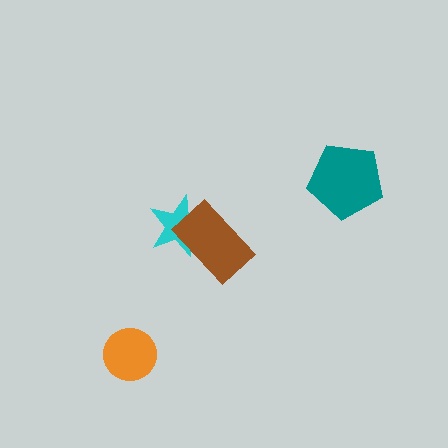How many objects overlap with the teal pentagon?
0 objects overlap with the teal pentagon.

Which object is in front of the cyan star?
The brown rectangle is in front of the cyan star.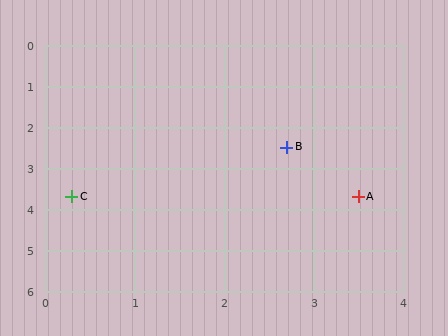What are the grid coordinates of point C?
Point C is at approximately (0.3, 3.7).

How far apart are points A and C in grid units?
Points A and C are about 3.2 grid units apart.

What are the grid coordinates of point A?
Point A is at approximately (3.5, 3.7).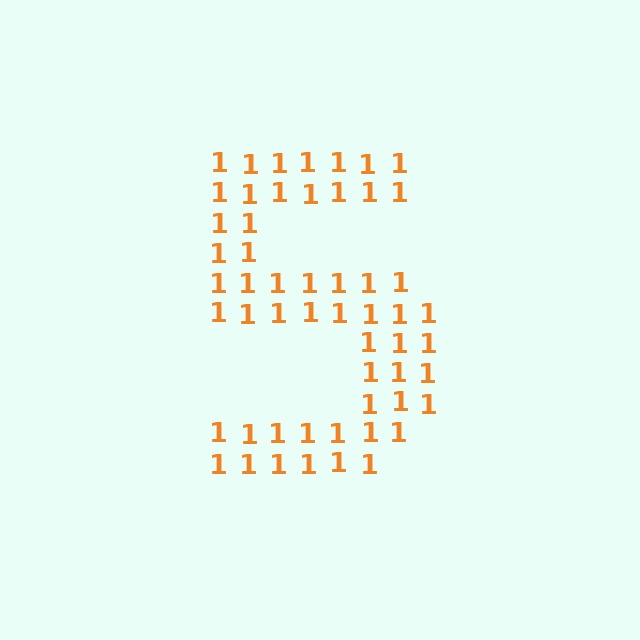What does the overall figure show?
The overall figure shows the digit 5.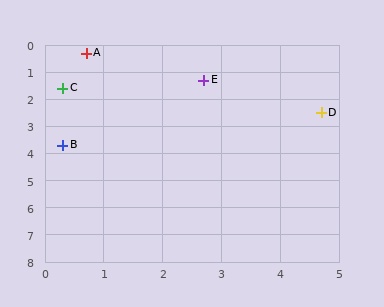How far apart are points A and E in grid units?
Points A and E are about 2.2 grid units apart.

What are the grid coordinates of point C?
Point C is at approximately (0.3, 1.6).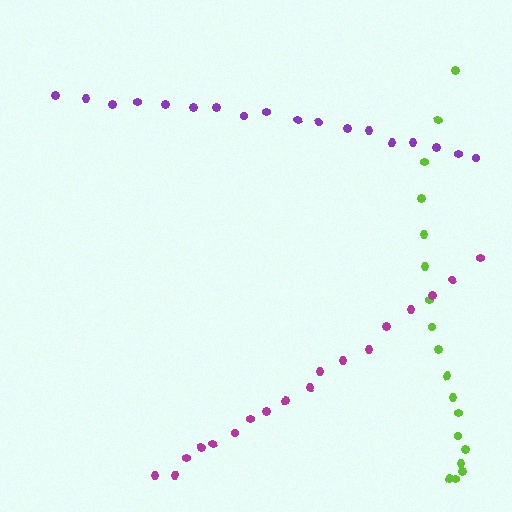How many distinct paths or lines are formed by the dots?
There are 3 distinct paths.